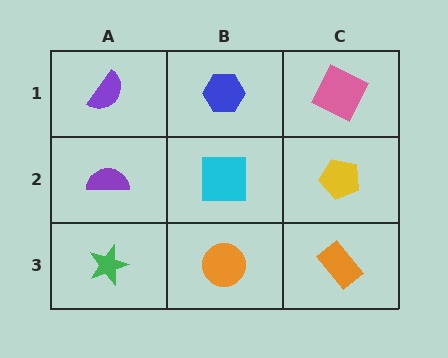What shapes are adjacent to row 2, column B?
A blue hexagon (row 1, column B), an orange circle (row 3, column B), a purple semicircle (row 2, column A), a yellow pentagon (row 2, column C).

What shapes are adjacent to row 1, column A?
A purple semicircle (row 2, column A), a blue hexagon (row 1, column B).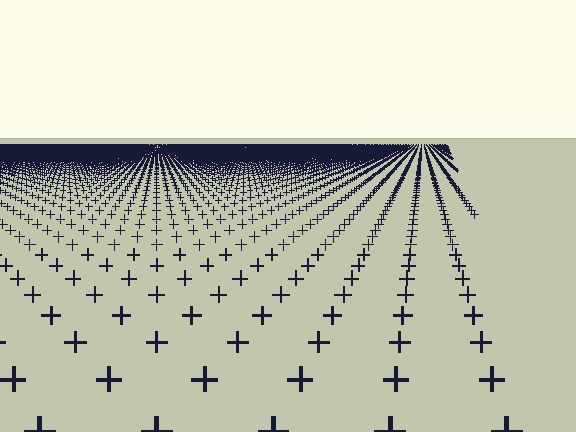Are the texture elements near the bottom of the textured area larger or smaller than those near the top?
Larger. Near the bottom, elements are closer to the viewer and appear at a bigger on-screen size.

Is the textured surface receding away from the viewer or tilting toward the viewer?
The surface is receding away from the viewer. Texture elements get smaller and denser toward the top.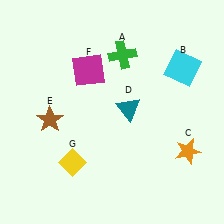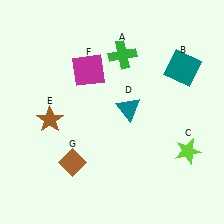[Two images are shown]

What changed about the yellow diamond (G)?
In Image 1, G is yellow. In Image 2, it changed to brown.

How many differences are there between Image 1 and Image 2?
There are 3 differences between the two images.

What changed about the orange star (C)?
In Image 1, C is orange. In Image 2, it changed to lime.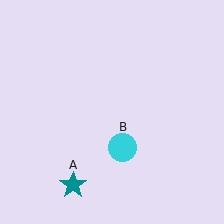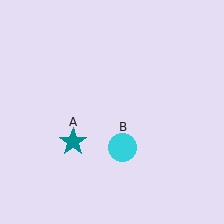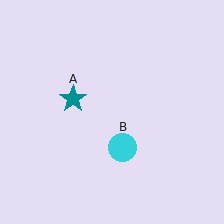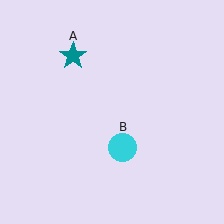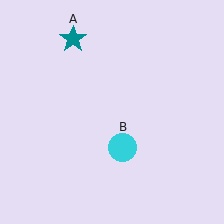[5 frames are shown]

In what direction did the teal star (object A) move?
The teal star (object A) moved up.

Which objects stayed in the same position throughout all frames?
Cyan circle (object B) remained stationary.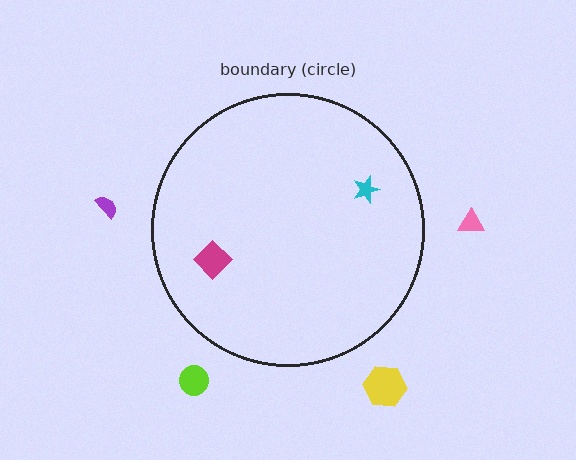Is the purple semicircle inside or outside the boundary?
Outside.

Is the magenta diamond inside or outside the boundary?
Inside.